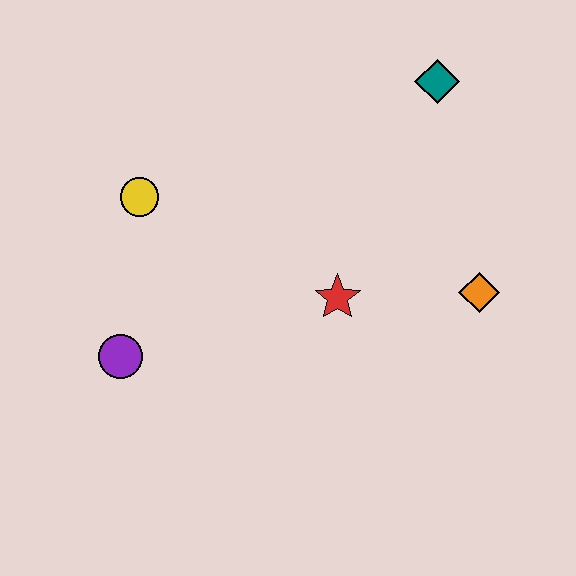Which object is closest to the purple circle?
The yellow circle is closest to the purple circle.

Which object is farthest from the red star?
The teal diamond is farthest from the red star.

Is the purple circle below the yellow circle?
Yes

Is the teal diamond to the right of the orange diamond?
No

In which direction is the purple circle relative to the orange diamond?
The purple circle is to the left of the orange diamond.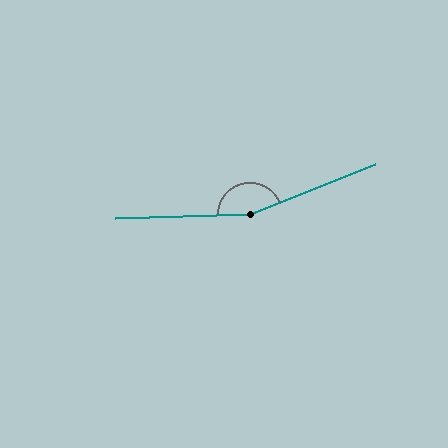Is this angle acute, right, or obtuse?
It is obtuse.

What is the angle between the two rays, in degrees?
Approximately 160 degrees.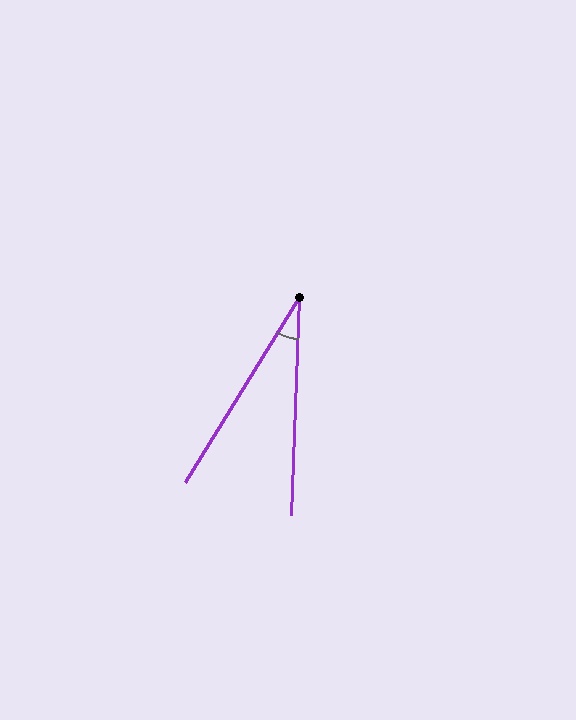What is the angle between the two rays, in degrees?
Approximately 30 degrees.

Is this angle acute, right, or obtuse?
It is acute.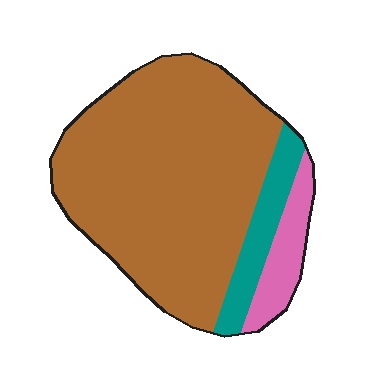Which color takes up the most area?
Brown, at roughly 80%.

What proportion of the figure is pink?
Pink takes up about one tenth (1/10) of the figure.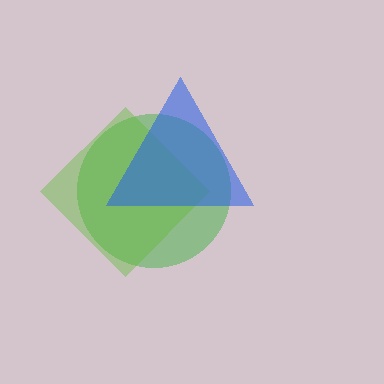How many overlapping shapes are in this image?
There are 3 overlapping shapes in the image.